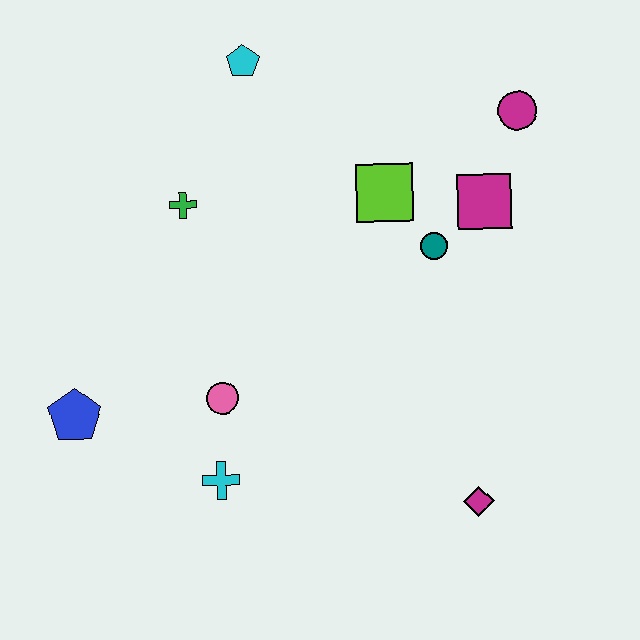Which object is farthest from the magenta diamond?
The cyan pentagon is farthest from the magenta diamond.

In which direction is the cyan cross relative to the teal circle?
The cyan cross is below the teal circle.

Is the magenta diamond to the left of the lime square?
No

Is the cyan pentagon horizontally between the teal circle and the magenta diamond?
No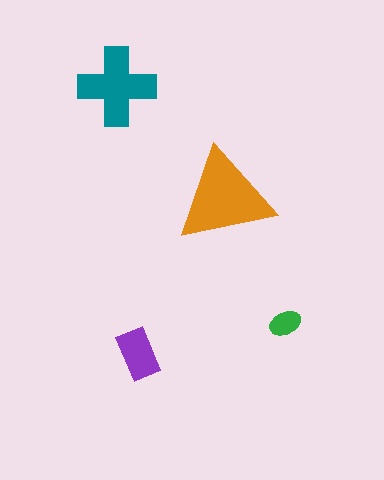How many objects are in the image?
There are 4 objects in the image.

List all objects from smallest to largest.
The green ellipse, the purple rectangle, the teal cross, the orange triangle.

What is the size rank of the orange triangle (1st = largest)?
1st.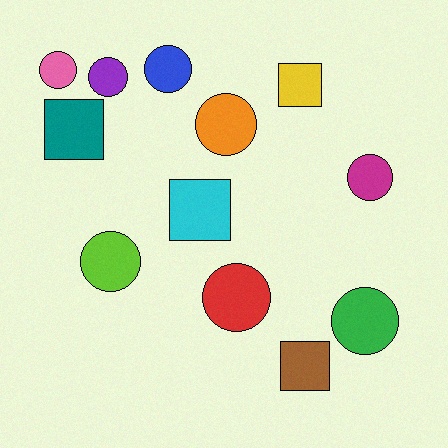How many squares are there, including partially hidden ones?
There are 4 squares.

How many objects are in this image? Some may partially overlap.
There are 12 objects.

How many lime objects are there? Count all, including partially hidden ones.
There is 1 lime object.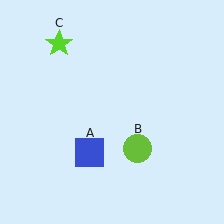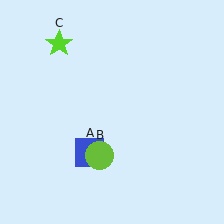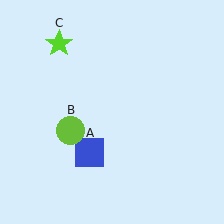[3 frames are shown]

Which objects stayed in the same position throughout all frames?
Blue square (object A) and lime star (object C) remained stationary.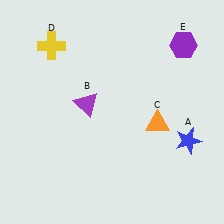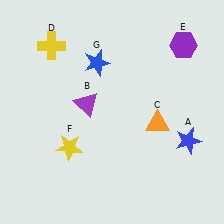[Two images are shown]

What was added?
A yellow star (F), a blue star (G) were added in Image 2.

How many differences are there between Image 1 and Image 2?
There are 2 differences between the two images.